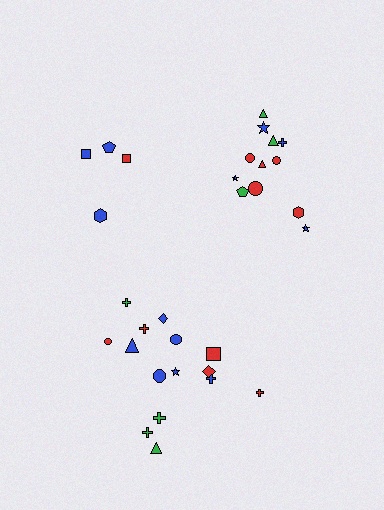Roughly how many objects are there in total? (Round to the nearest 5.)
Roughly 30 objects in total.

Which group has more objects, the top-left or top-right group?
The top-right group.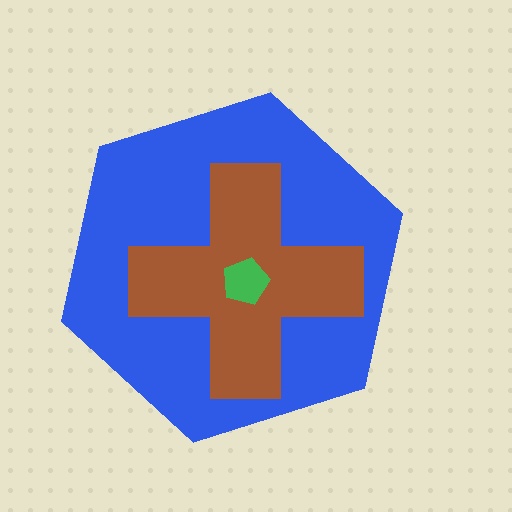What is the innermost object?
The green pentagon.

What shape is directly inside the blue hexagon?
The brown cross.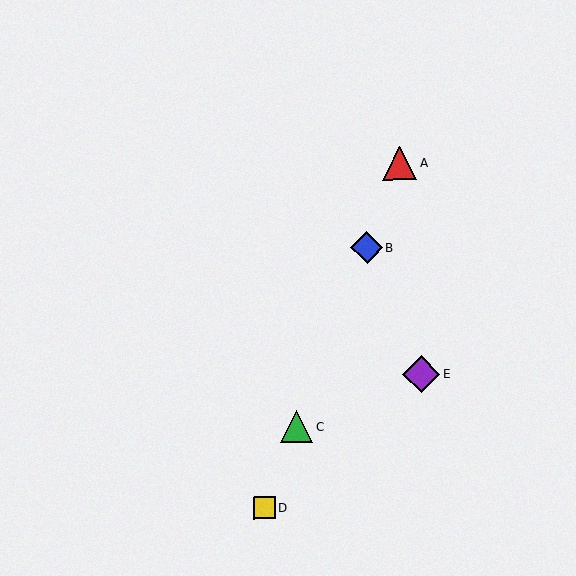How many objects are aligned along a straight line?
4 objects (A, B, C, D) are aligned along a straight line.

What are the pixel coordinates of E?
Object E is at (422, 374).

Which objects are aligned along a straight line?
Objects A, B, C, D are aligned along a straight line.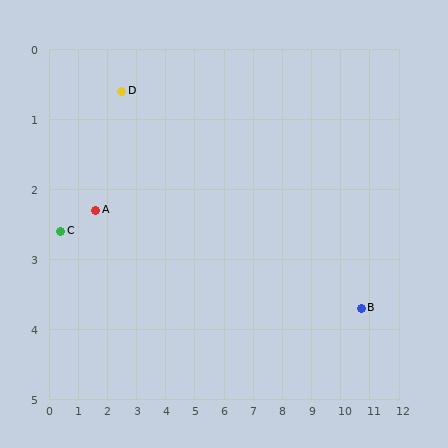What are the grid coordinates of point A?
Point A is at approximately (1.6, 2.3).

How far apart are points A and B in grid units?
Points A and B are about 9.2 grid units apart.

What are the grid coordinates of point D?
Point D is at approximately (2.5, 0.6).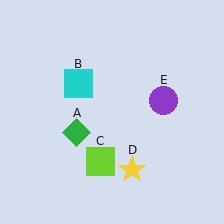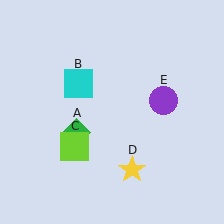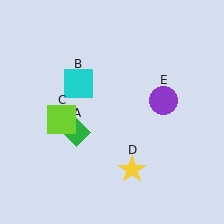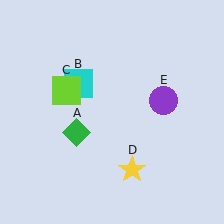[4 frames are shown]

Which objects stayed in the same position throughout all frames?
Green diamond (object A) and cyan square (object B) and yellow star (object D) and purple circle (object E) remained stationary.